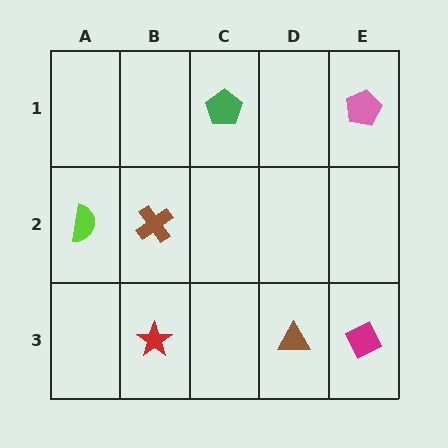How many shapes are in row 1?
2 shapes.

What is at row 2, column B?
A brown cross.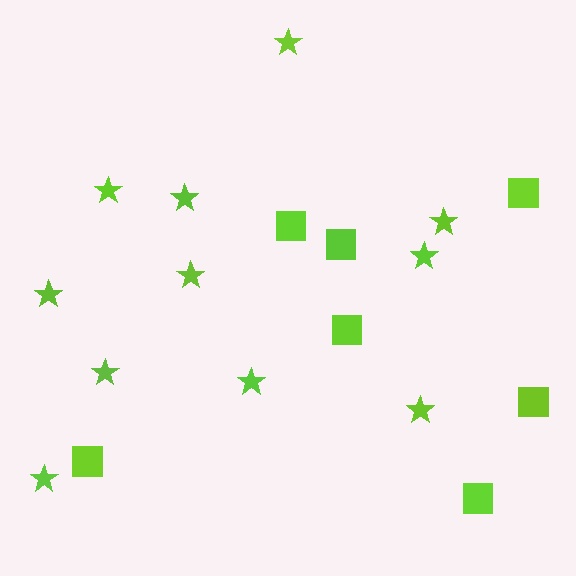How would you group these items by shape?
There are 2 groups: one group of squares (7) and one group of stars (11).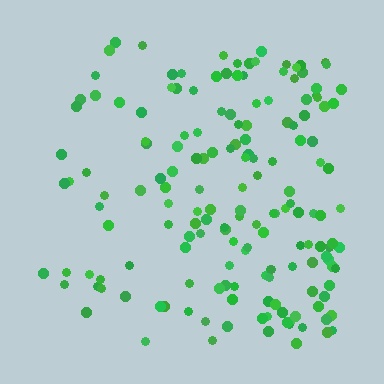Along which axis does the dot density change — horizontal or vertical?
Horizontal.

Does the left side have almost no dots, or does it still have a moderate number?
Still a moderate number, just noticeably fewer than the right.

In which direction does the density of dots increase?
From left to right, with the right side densest.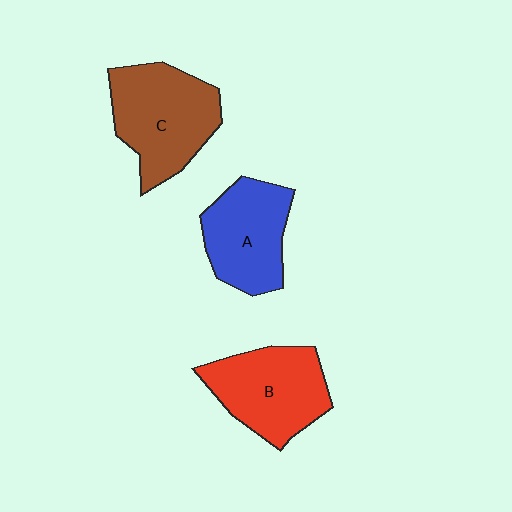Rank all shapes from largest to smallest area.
From largest to smallest: C (brown), B (red), A (blue).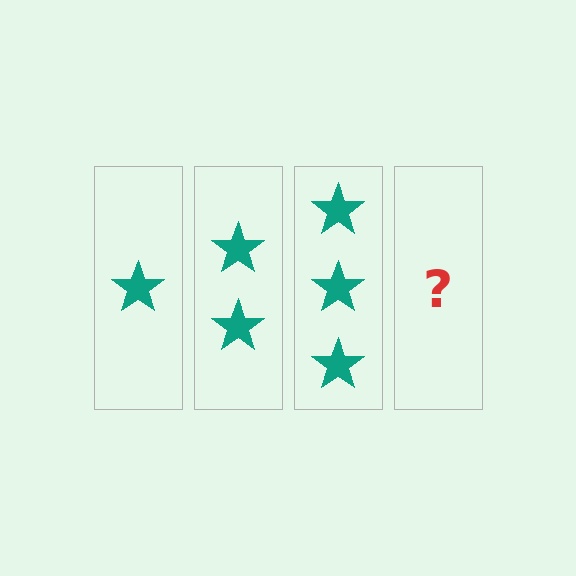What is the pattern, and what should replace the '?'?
The pattern is that each step adds one more star. The '?' should be 4 stars.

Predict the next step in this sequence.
The next step is 4 stars.